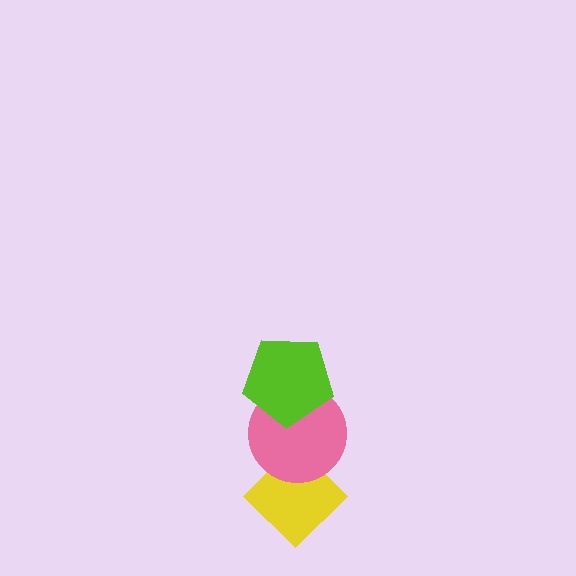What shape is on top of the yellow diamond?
The pink circle is on top of the yellow diamond.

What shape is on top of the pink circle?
The lime pentagon is on top of the pink circle.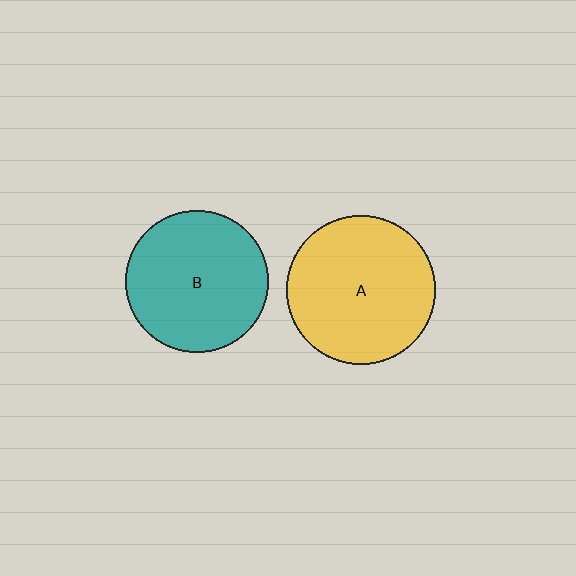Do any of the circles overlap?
No, none of the circles overlap.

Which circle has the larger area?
Circle A (yellow).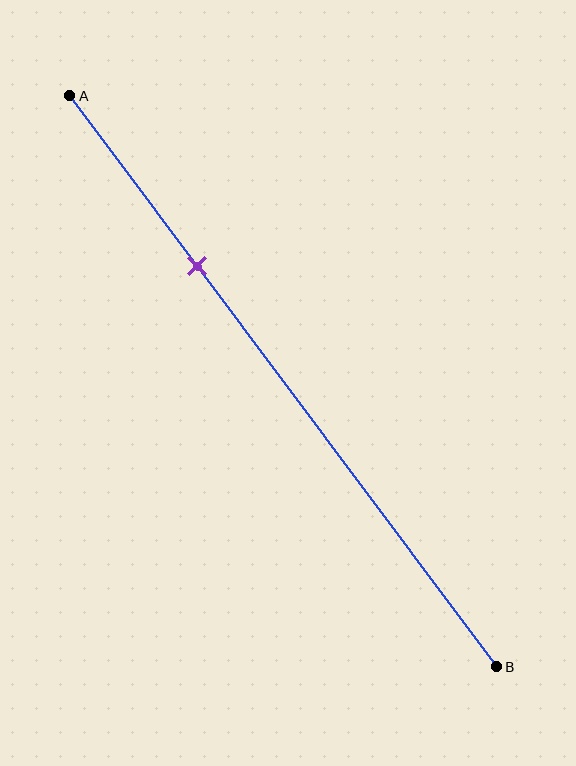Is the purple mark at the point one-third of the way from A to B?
No, the mark is at about 30% from A, not at the 33% one-third point.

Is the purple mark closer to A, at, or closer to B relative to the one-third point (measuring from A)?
The purple mark is closer to point A than the one-third point of segment AB.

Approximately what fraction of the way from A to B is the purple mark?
The purple mark is approximately 30% of the way from A to B.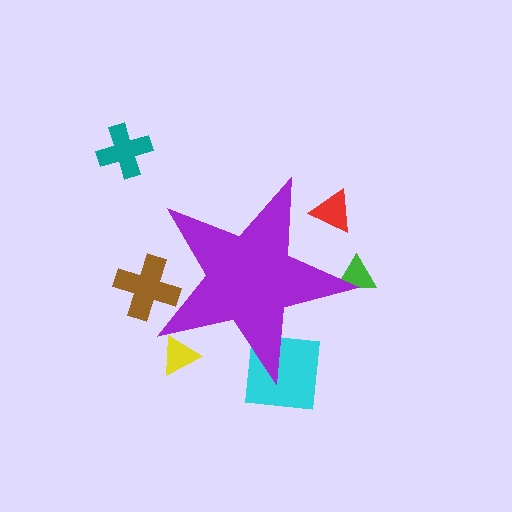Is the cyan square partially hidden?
Yes, the cyan square is partially hidden behind the purple star.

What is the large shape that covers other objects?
A purple star.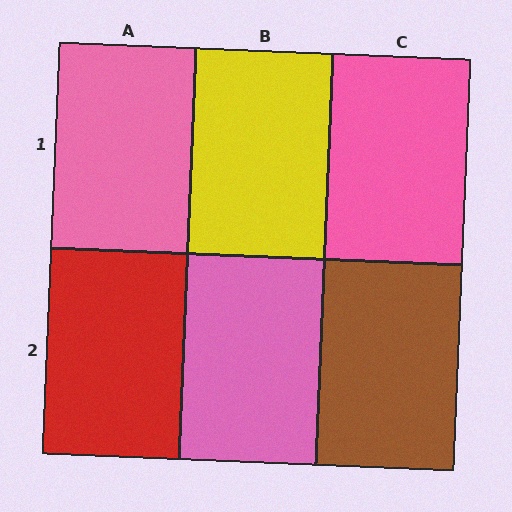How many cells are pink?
3 cells are pink.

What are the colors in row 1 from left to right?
Pink, yellow, pink.